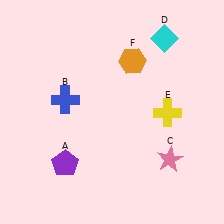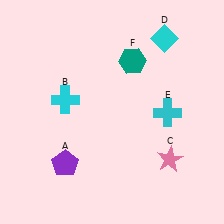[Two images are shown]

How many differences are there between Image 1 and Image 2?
There are 3 differences between the two images.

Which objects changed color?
B changed from blue to cyan. E changed from yellow to cyan. F changed from orange to teal.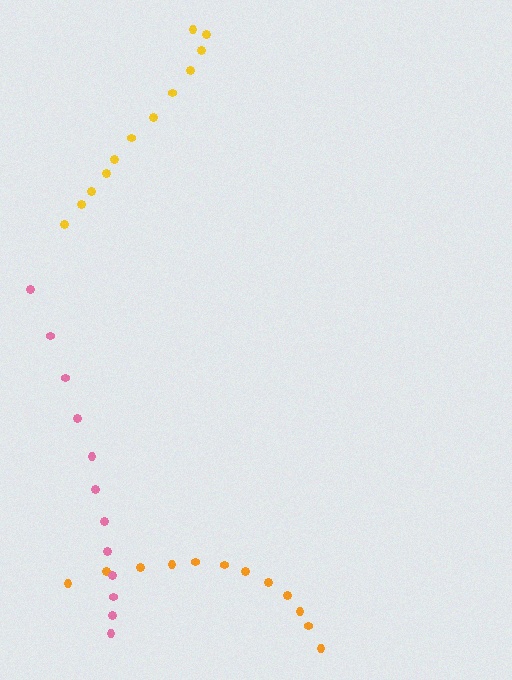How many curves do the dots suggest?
There are 3 distinct paths.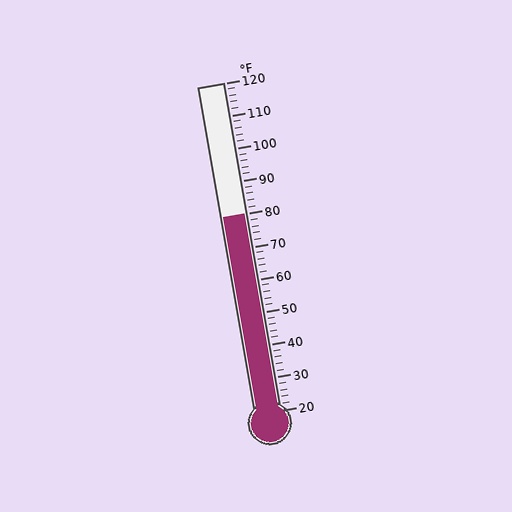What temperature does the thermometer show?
The thermometer shows approximately 80°F.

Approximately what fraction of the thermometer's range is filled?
The thermometer is filled to approximately 60% of its range.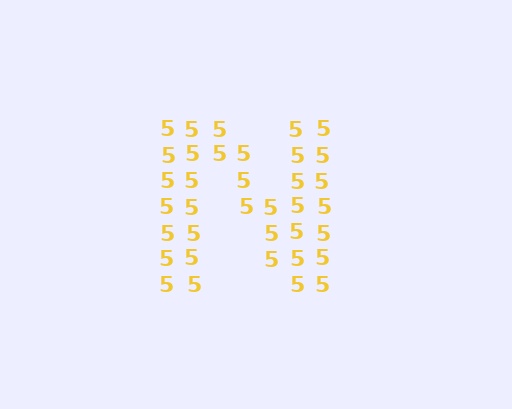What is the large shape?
The large shape is the letter N.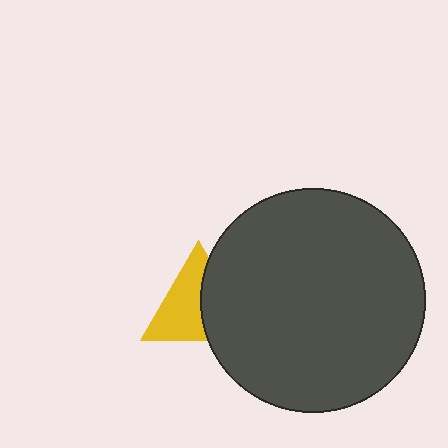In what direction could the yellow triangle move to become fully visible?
The yellow triangle could move left. That would shift it out from behind the dark gray circle entirely.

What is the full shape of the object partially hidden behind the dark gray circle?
The partially hidden object is a yellow triangle.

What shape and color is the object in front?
The object in front is a dark gray circle.